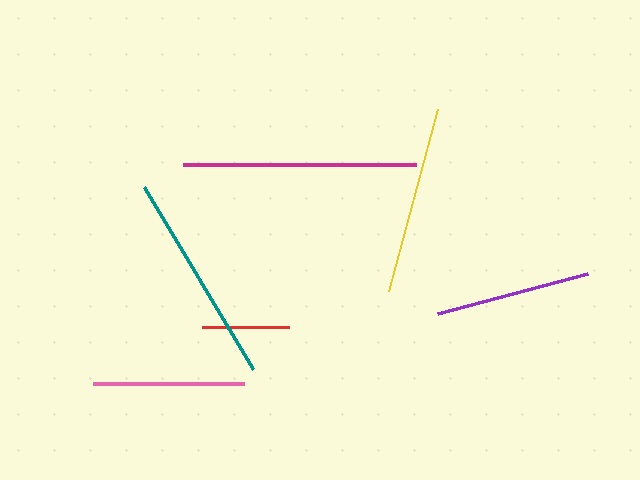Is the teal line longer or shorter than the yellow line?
The teal line is longer than the yellow line.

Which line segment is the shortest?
The red line is the shortest at approximately 87 pixels.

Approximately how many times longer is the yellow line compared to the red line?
The yellow line is approximately 2.2 times the length of the red line.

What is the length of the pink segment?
The pink segment is approximately 152 pixels long.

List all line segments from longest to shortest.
From longest to shortest: magenta, teal, yellow, purple, pink, red.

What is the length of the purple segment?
The purple segment is approximately 155 pixels long.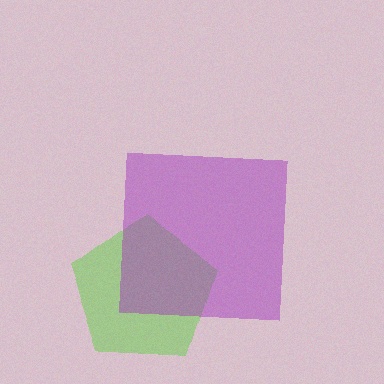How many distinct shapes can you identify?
There are 2 distinct shapes: a lime pentagon, a purple square.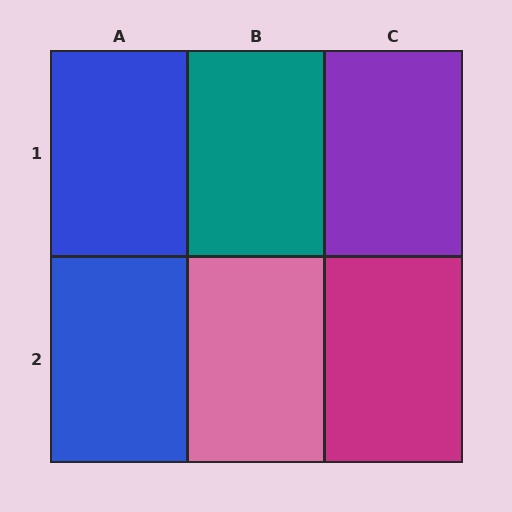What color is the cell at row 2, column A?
Blue.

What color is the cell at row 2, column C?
Magenta.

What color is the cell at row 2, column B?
Pink.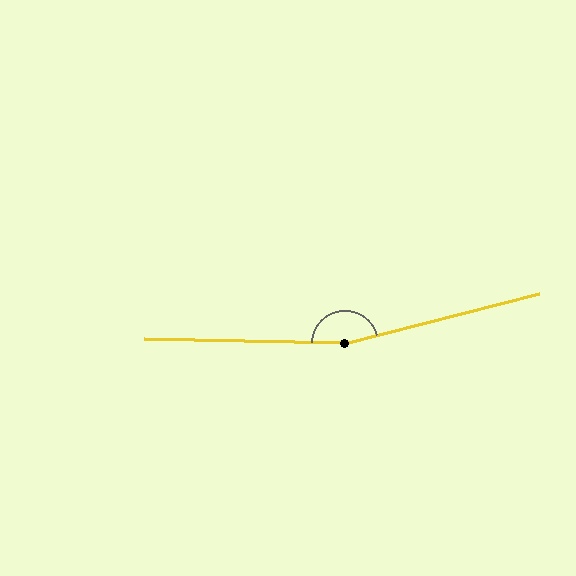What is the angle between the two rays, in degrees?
Approximately 165 degrees.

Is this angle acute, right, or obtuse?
It is obtuse.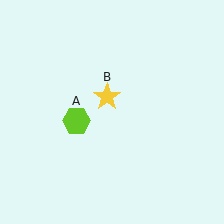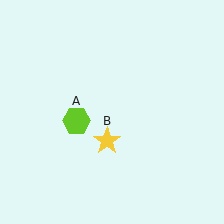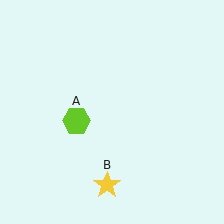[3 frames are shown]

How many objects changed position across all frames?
1 object changed position: yellow star (object B).